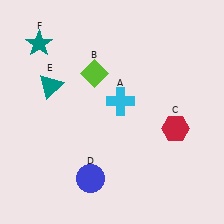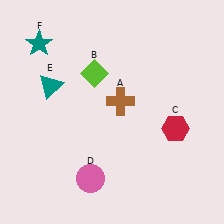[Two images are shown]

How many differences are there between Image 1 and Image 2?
There are 2 differences between the two images.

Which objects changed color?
A changed from cyan to brown. D changed from blue to pink.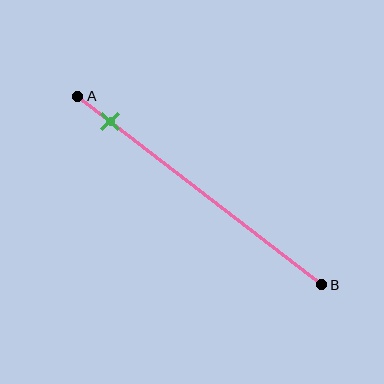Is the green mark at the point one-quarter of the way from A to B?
No, the mark is at about 15% from A, not at the 25% one-quarter point.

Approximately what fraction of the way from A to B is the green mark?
The green mark is approximately 15% of the way from A to B.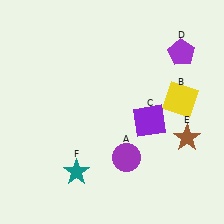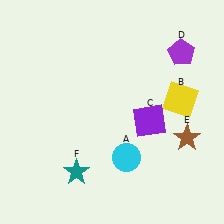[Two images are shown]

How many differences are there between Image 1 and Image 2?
There is 1 difference between the two images.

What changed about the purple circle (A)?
In Image 1, A is purple. In Image 2, it changed to cyan.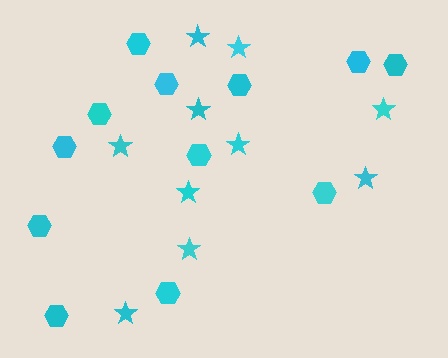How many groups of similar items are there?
There are 2 groups: one group of hexagons (12) and one group of stars (10).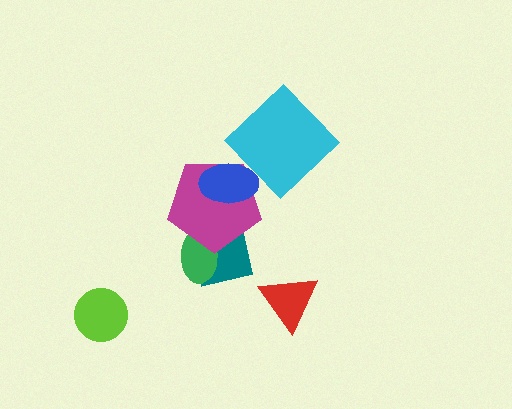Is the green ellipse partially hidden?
Yes, it is partially covered by another shape.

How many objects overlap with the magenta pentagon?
3 objects overlap with the magenta pentagon.